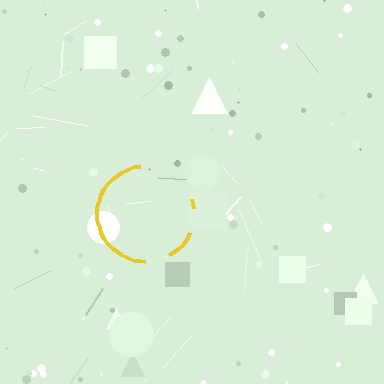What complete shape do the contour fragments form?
The contour fragments form a circle.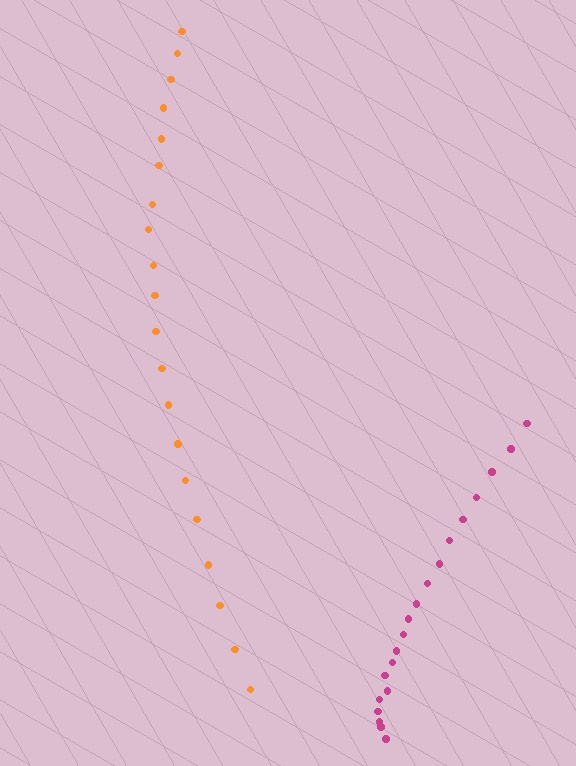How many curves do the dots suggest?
There are 2 distinct paths.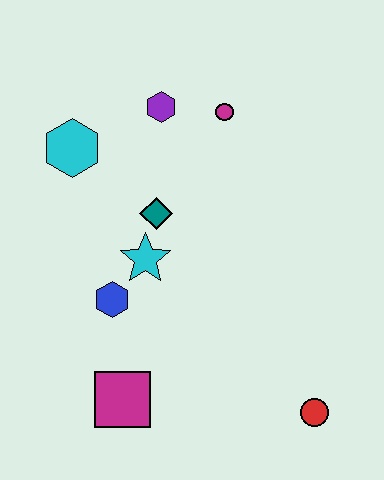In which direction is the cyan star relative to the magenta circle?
The cyan star is below the magenta circle.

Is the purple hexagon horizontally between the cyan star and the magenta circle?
Yes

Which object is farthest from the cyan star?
The red circle is farthest from the cyan star.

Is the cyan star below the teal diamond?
Yes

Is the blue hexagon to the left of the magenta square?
Yes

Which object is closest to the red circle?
The magenta square is closest to the red circle.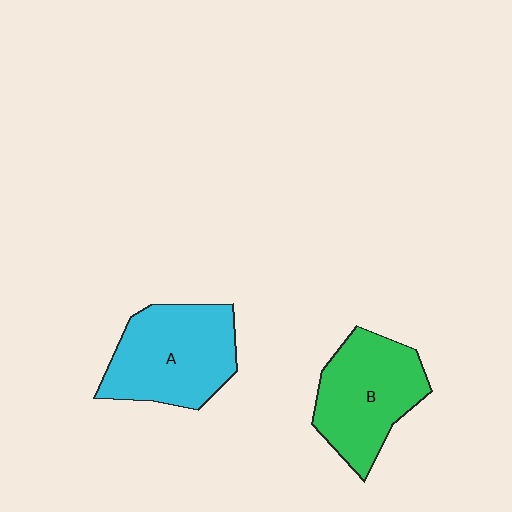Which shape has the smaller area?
Shape B (green).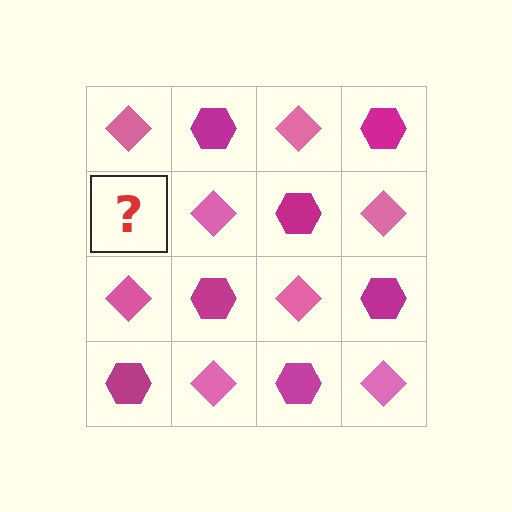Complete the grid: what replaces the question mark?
The question mark should be replaced with a magenta hexagon.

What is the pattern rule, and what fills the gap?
The rule is that it alternates pink diamond and magenta hexagon in a checkerboard pattern. The gap should be filled with a magenta hexagon.